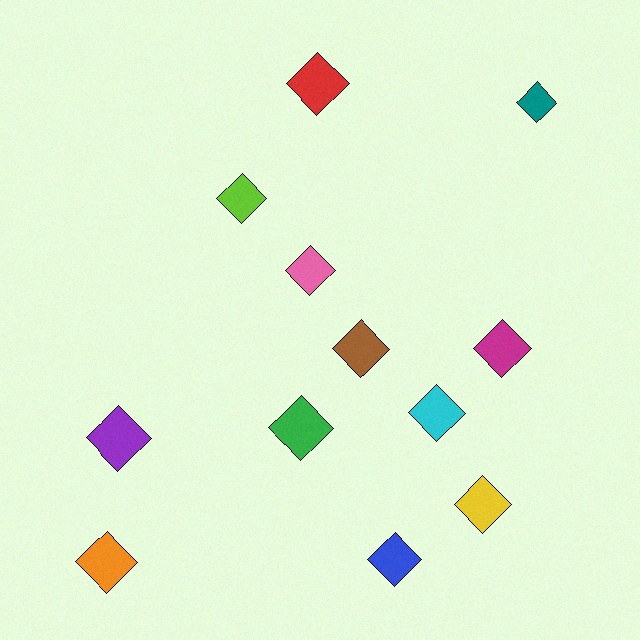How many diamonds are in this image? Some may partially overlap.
There are 12 diamonds.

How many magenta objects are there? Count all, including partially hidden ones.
There is 1 magenta object.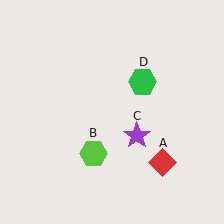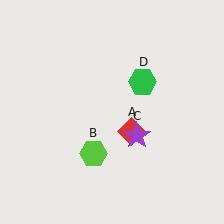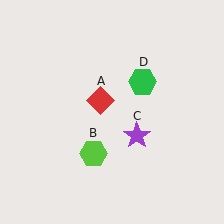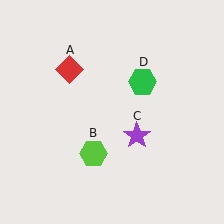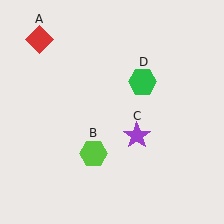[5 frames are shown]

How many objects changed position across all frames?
1 object changed position: red diamond (object A).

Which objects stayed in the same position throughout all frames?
Lime hexagon (object B) and purple star (object C) and green hexagon (object D) remained stationary.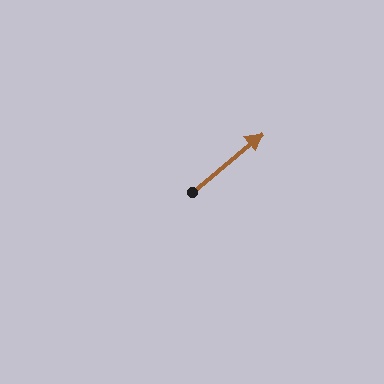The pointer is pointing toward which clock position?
Roughly 2 o'clock.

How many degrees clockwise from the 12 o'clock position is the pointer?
Approximately 50 degrees.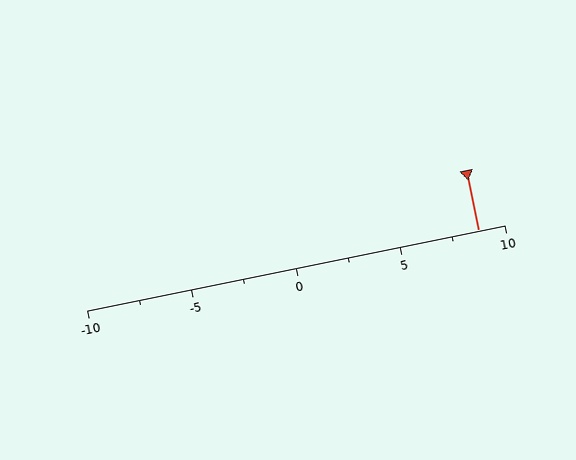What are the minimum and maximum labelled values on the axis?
The axis runs from -10 to 10.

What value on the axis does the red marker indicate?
The marker indicates approximately 8.8.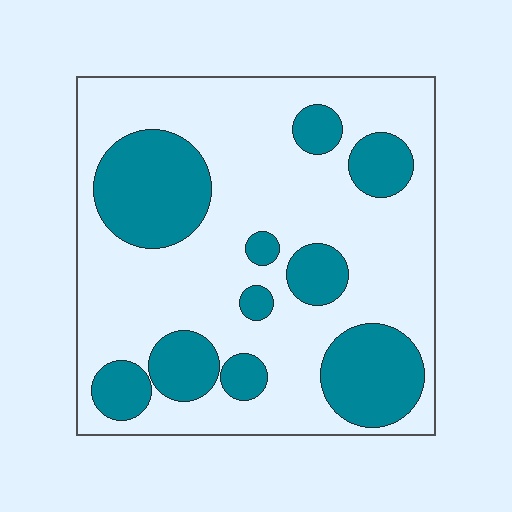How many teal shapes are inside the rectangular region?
10.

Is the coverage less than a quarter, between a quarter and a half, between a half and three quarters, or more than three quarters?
Between a quarter and a half.